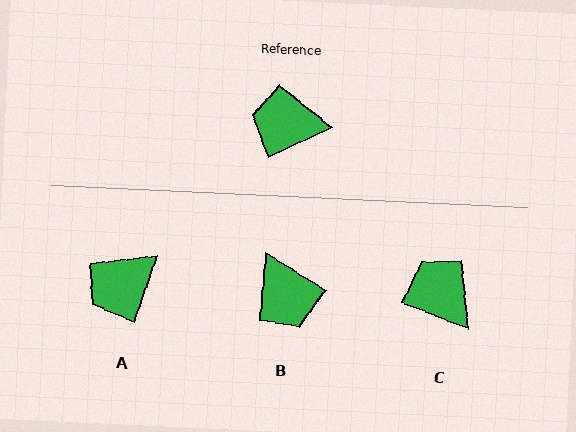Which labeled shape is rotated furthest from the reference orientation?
B, about 123 degrees away.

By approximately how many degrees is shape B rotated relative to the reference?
Approximately 123 degrees counter-clockwise.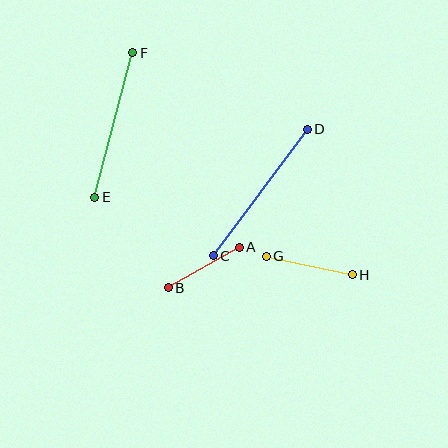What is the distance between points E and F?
The distance is approximately 149 pixels.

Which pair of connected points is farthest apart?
Points C and D are farthest apart.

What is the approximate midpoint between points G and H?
The midpoint is at approximately (309, 265) pixels.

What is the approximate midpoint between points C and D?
The midpoint is at approximately (260, 193) pixels.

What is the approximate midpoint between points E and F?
The midpoint is at approximately (114, 125) pixels.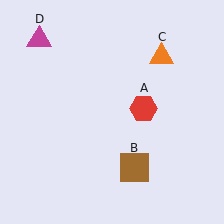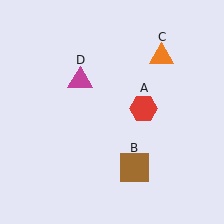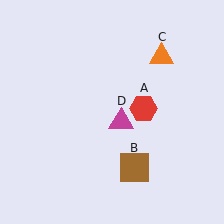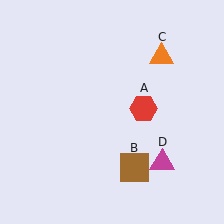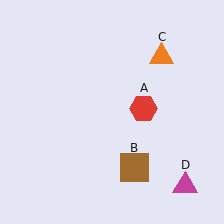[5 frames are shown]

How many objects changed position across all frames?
1 object changed position: magenta triangle (object D).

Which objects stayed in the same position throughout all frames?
Red hexagon (object A) and brown square (object B) and orange triangle (object C) remained stationary.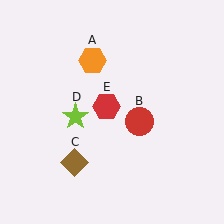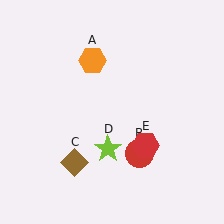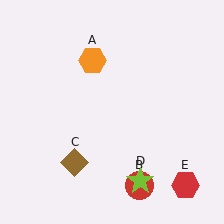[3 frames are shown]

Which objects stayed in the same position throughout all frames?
Orange hexagon (object A) and brown diamond (object C) remained stationary.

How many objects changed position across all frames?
3 objects changed position: red circle (object B), lime star (object D), red hexagon (object E).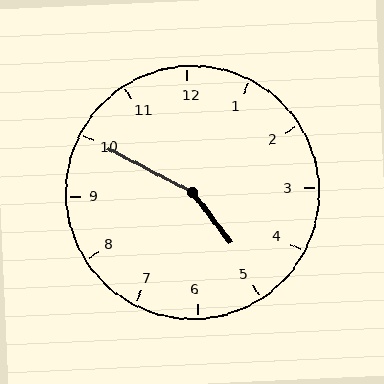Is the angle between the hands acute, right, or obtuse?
It is obtuse.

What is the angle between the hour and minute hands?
Approximately 155 degrees.